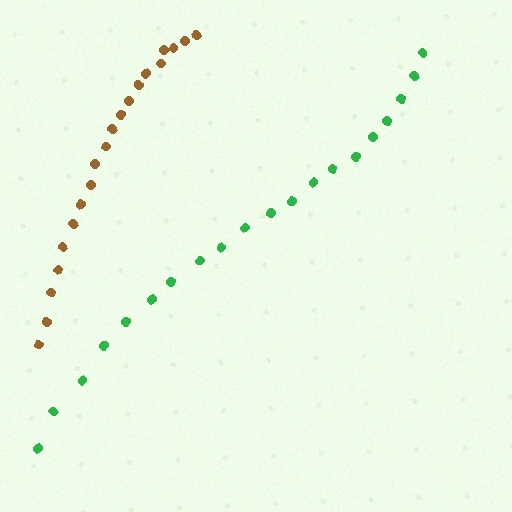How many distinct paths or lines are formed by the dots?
There are 2 distinct paths.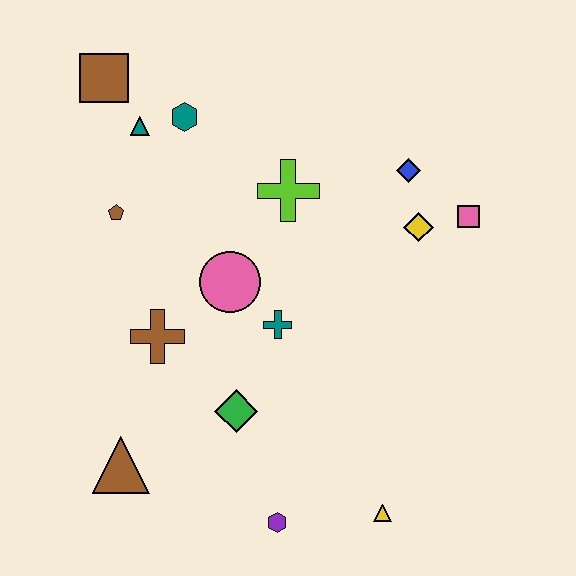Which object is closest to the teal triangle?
The teal hexagon is closest to the teal triangle.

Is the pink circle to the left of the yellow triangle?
Yes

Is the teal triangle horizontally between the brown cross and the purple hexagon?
No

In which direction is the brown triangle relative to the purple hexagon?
The brown triangle is to the left of the purple hexagon.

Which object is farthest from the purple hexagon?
The brown square is farthest from the purple hexagon.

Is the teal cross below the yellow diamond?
Yes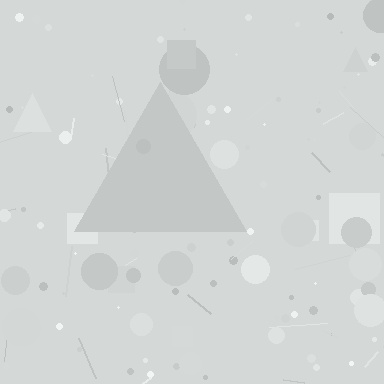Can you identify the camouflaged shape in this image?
The camouflaged shape is a triangle.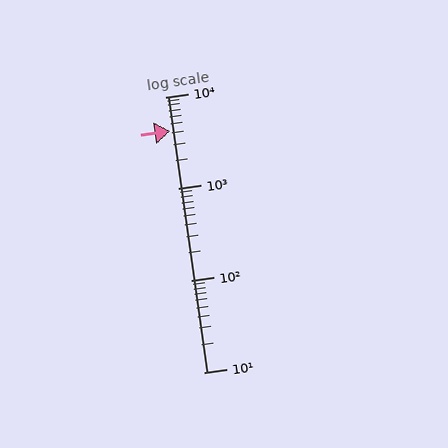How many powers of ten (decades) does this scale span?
The scale spans 3 decades, from 10 to 10000.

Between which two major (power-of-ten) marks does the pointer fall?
The pointer is between 1000 and 10000.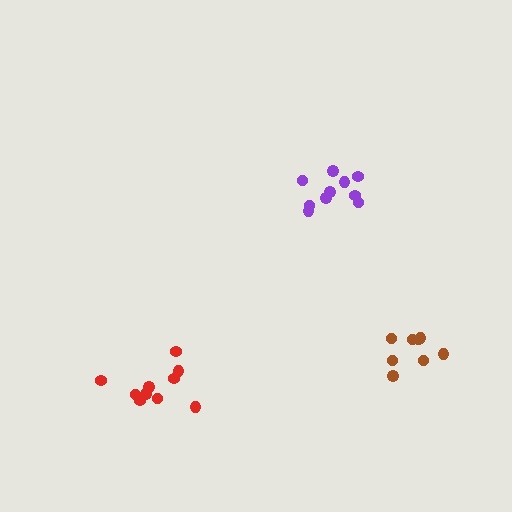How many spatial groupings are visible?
There are 3 spatial groupings.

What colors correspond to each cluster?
The clusters are colored: brown, purple, red.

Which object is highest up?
The purple cluster is topmost.